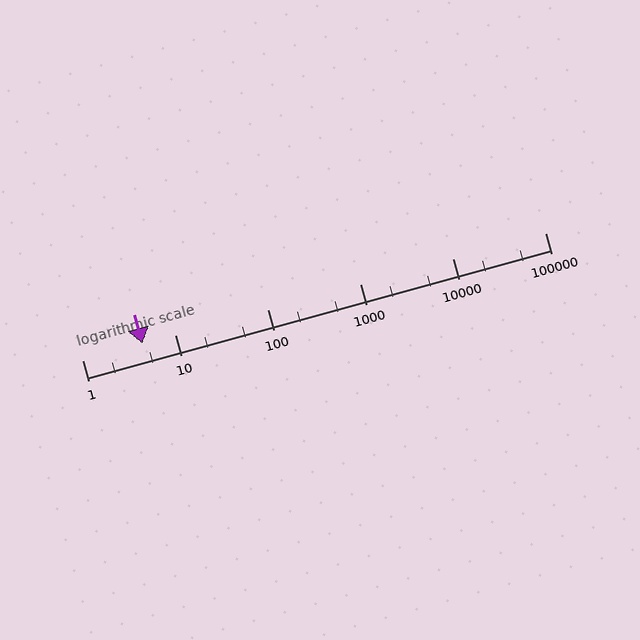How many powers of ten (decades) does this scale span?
The scale spans 5 decades, from 1 to 100000.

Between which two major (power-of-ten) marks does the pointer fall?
The pointer is between 1 and 10.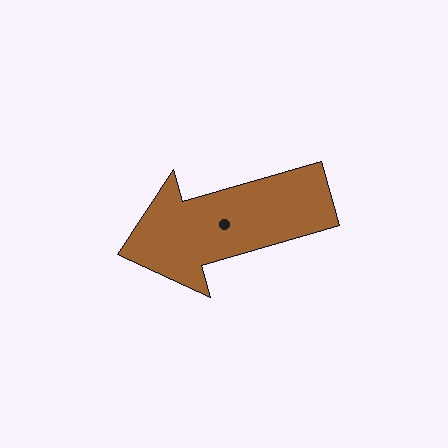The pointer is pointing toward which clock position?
Roughly 8 o'clock.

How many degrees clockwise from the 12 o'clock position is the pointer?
Approximately 254 degrees.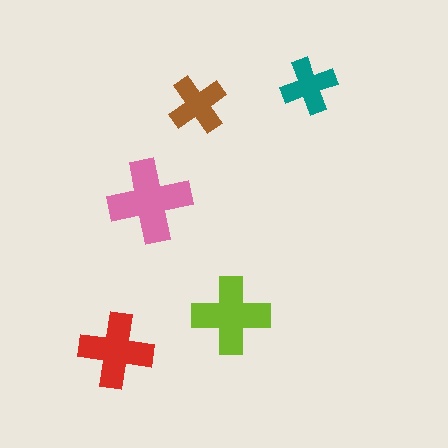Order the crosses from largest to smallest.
the pink one, the lime one, the red one, the brown one, the teal one.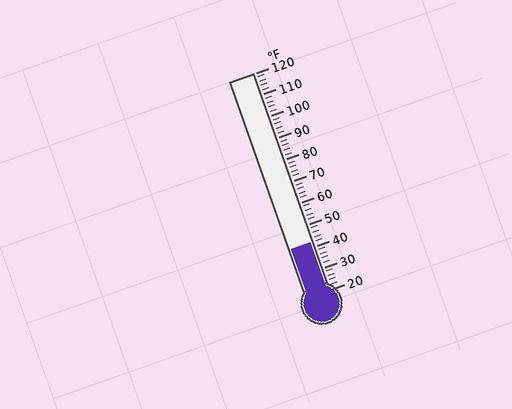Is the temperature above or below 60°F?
The temperature is below 60°F.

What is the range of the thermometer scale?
The thermometer scale ranges from 20°F to 120°F.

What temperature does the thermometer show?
The thermometer shows approximately 42°F.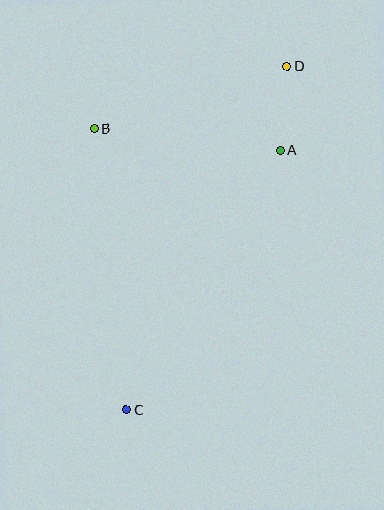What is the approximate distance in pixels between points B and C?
The distance between B and C is approximately 283 pixels.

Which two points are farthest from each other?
Points C and D are farthest from each other.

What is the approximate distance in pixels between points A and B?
The distance between A and B is approximately 187 pixels.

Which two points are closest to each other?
Points A and D are closest to each other.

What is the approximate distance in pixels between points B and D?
The distance between B and D is approximately 203 pixels.